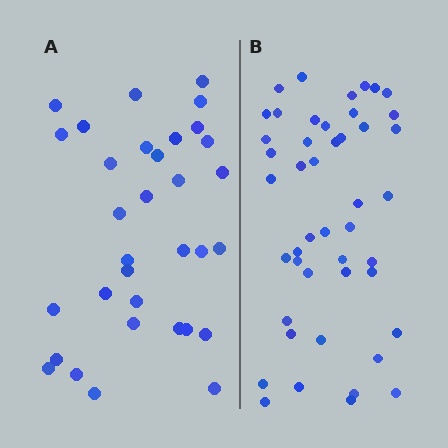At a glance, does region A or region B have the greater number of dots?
Region B (the right region) has more dots.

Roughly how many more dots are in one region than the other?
Region B has approximately 15 more dots than region A.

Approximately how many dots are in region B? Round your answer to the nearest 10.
About 50 dots. (The exact count is 46, which rounds to 50.)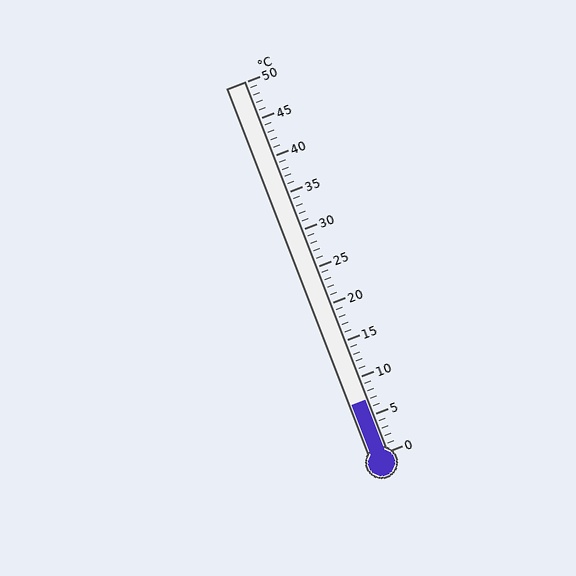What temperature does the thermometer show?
The thermometer shows approximately 7°C.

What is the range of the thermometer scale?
The thermometer scale ranges from 0°C to 50°C.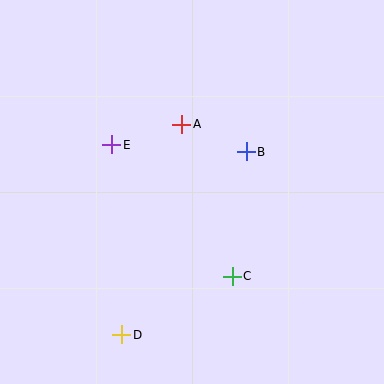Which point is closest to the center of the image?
Point B at (246, 152) is closest to the center.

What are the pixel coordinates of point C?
Point C is at (232, 276).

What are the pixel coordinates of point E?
Point E is at (112, 145).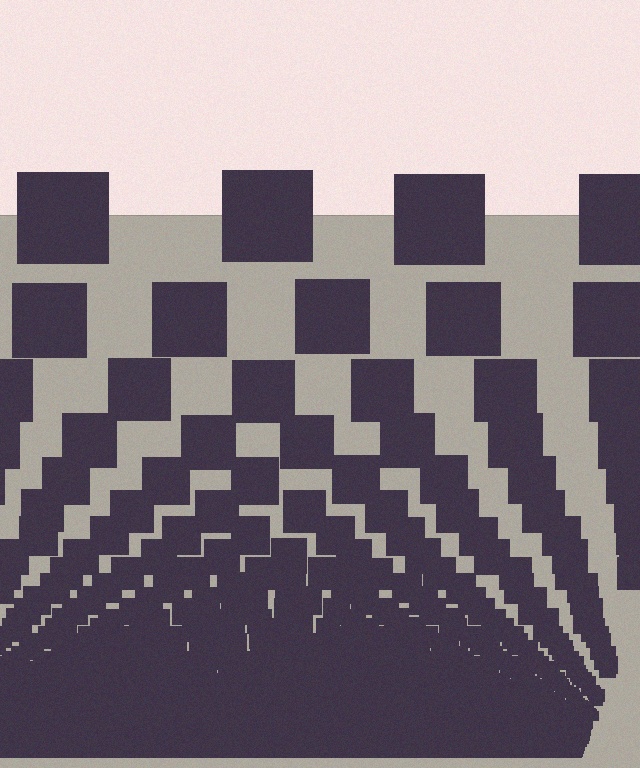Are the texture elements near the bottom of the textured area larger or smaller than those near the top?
Smaller. The gradient is inverted — elements near the bottom are smaller and denser.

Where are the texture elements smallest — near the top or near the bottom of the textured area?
Near the bottom.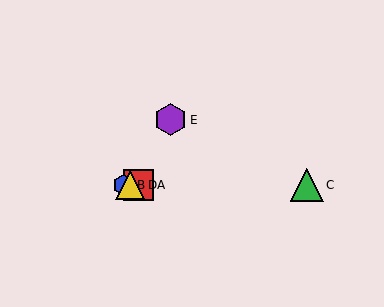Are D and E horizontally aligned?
No, D is at y≈185 and E is at y≈120.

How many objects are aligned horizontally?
4 objects (A, B, C, D) are aligned horizontally.